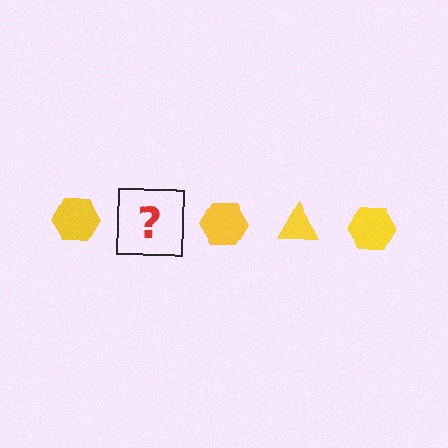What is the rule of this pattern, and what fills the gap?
The rule is that the pattern cycles through hexagon, triangle shapes in yellow. The gap should be filled with a yellow triangle.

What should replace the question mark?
The question mark should be replaced with a yellow triangle.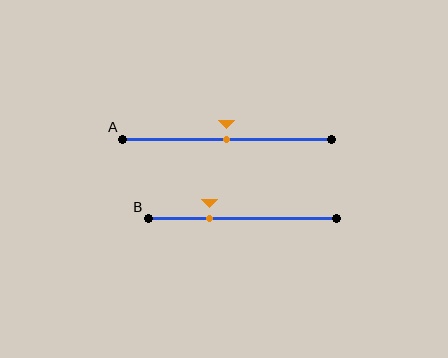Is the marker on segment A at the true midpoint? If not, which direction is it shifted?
Yes, the marker on segment A is at the true midpoint.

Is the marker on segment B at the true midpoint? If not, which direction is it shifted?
No, the marker on segment B is shifted to the left by about 17% of the segment length.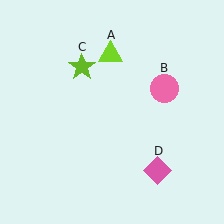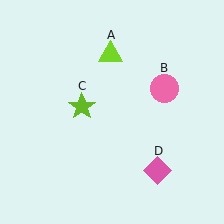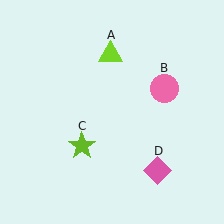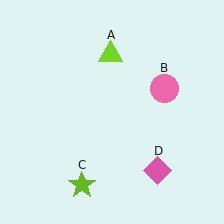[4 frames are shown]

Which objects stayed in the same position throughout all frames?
Lime triangle (object A) and pink circle (object B) and pink diamond (object D) remained stationary.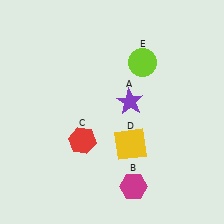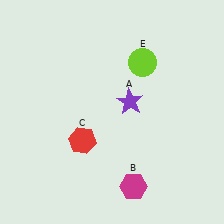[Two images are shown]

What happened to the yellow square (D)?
The yellow square (D) was removed in Image 2. It was in the bottom-right area of Image 1.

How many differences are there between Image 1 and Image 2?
There is 1 difference between the two images.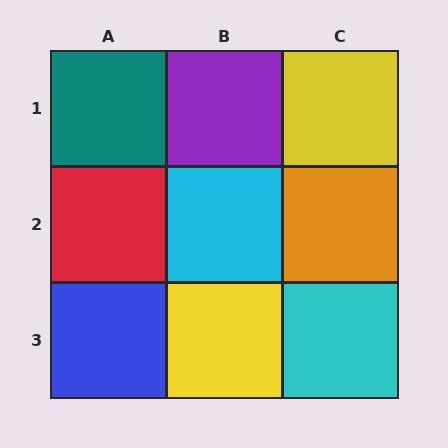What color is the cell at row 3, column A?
Blue.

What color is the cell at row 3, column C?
Cyan.